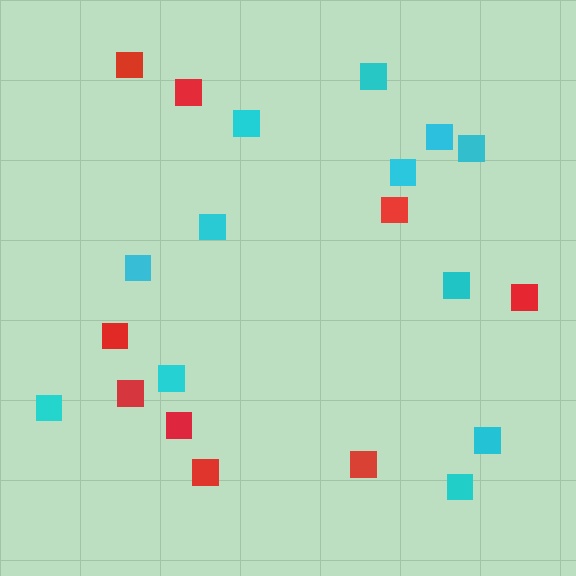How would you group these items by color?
There are 2 groups: one group of red squares (9) and one group of cyan squares (12).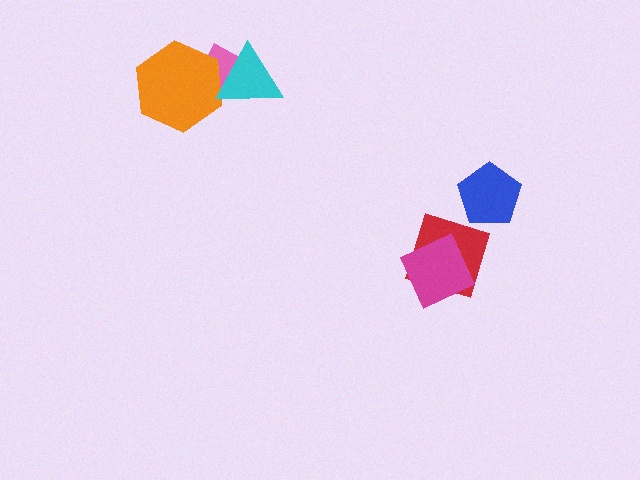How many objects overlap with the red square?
1 object overlaps with the red square.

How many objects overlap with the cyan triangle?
2 objects overlap with the cyan triangle.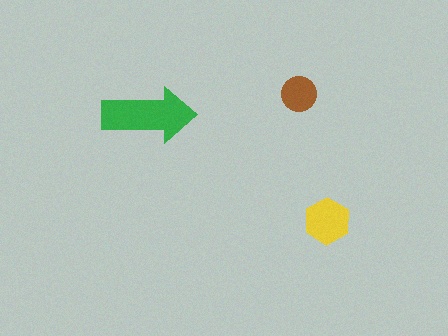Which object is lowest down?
The yellow hexagon is bottommost.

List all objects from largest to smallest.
The green arrow, the yellow hexagon, the brown circle.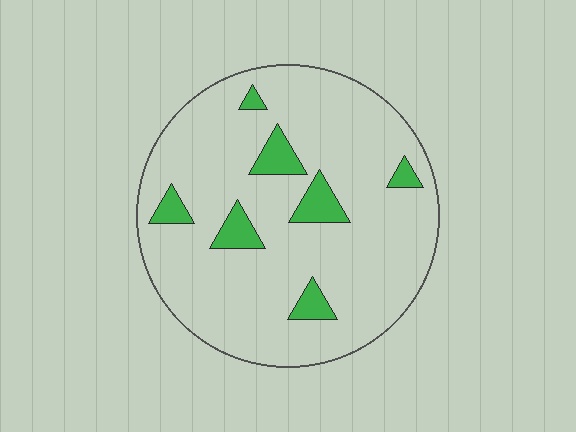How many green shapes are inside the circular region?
7.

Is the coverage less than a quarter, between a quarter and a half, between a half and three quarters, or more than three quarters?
Less than a quarter.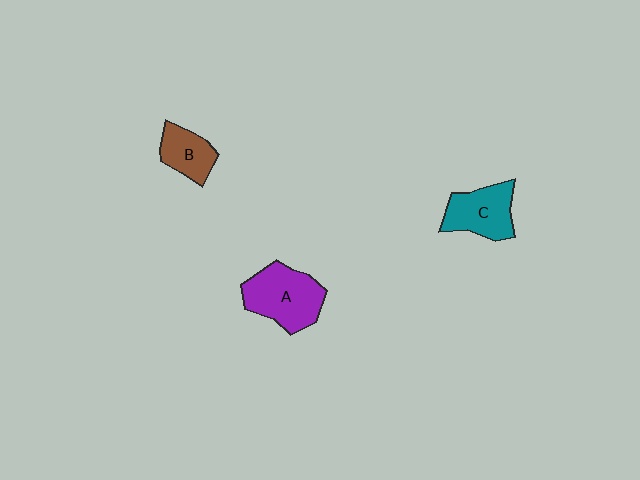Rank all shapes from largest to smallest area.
From largest to smallest: A (purple), C (teal), B (brown).